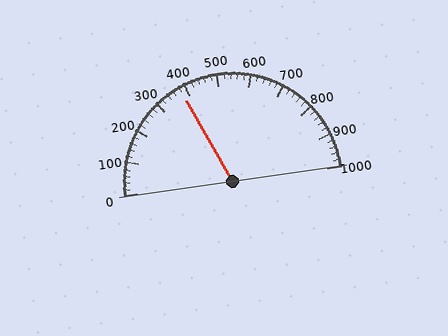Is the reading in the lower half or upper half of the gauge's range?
The reading is in the lower half of the range (0 to 1000).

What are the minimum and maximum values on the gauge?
The gauge ranges from 0 to 1000.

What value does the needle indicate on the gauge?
The needle indicates approximately 380.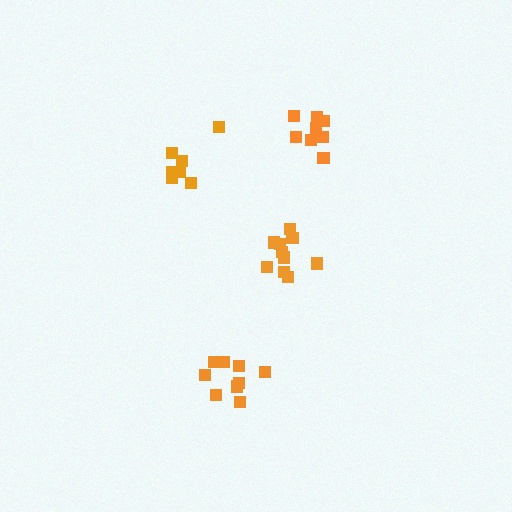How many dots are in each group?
Group 1: 10 dots, Group 2: 7 dots, Group 3: 8 dots, Group 4: 10 dots (35 total).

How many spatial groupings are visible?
There are 4 spatial groupings.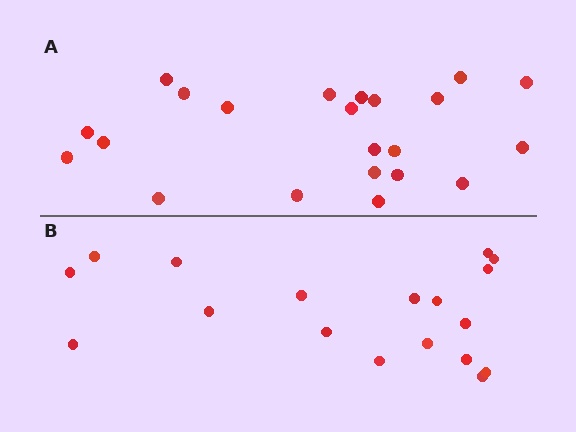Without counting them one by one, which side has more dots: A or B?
Region A (the top region) has more dots.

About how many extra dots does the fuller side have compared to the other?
Region A has about 4 more dots than region B.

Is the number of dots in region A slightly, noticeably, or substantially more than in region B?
Region A has only slightly more — the two regions are fairly close. The ratio is roughly 1.2 to 1.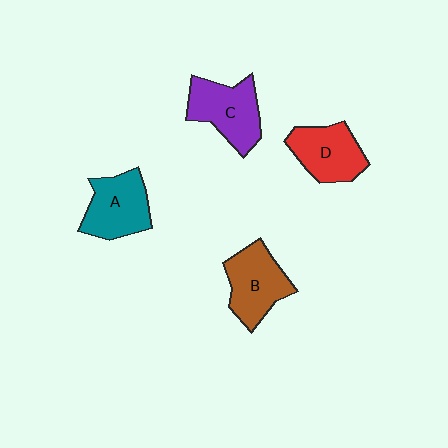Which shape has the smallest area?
Shape D (red).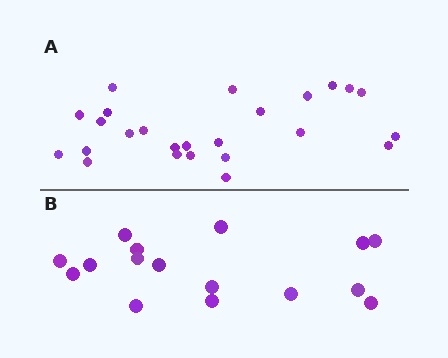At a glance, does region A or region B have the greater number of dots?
Region A (the top region) has more dots.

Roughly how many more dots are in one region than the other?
Region A has roughly 8 or so more dots than region B.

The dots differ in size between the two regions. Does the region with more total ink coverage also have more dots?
No. Region B has more total ink coverage because its dots are larger, but region A actually contains more individual dots. Total area can be misleading — the number of items is what matters here.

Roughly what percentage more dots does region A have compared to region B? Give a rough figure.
About 55% more.